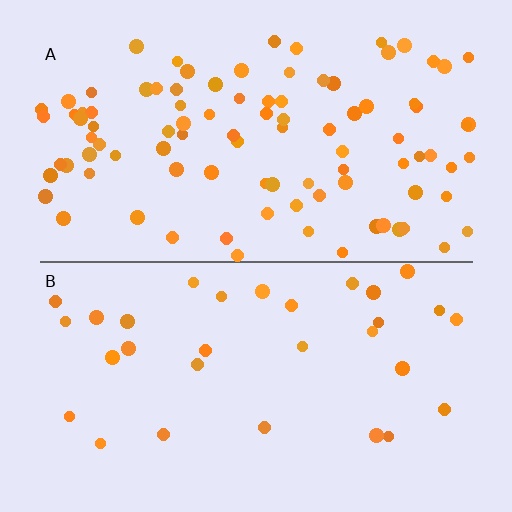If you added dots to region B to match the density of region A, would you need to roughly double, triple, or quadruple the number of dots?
Approximately triple.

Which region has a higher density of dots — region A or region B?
A (the top).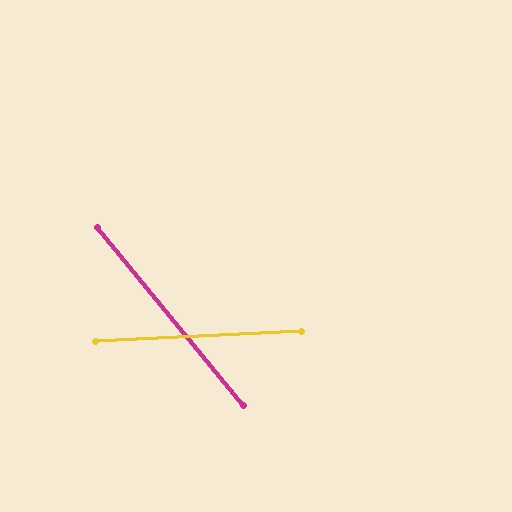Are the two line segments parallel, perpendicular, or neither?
Neither parallel nor perpendicular — they differ by about 53°.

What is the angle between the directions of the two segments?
Approximately 53 degrees.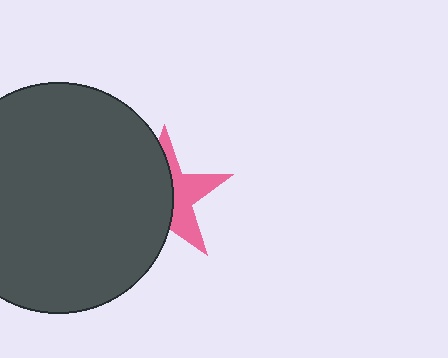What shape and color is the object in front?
The object in front is a dark gray circle.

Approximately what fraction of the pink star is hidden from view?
Roughly 57% of the pink star is hidden behind the dark gray circle.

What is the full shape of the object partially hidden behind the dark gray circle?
The partially hidden object is a pink star.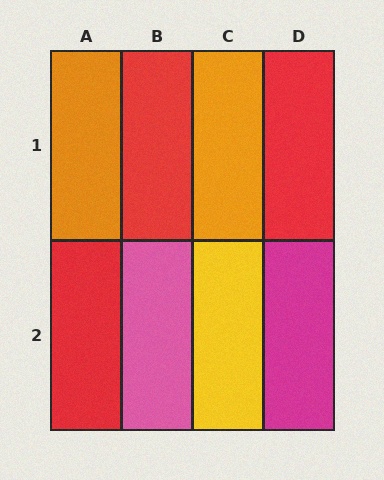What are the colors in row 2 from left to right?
Red, pink, yellow, magenta.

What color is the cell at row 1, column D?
Red.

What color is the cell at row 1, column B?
Red.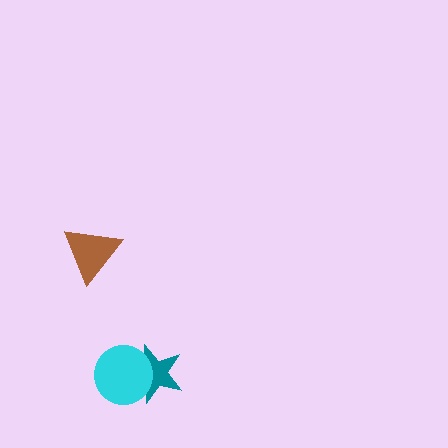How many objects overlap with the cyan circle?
1 object overlaps with the cyan circle.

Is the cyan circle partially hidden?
No, no other shape covers it.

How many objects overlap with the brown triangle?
0 objects overlap with the brown triangle.